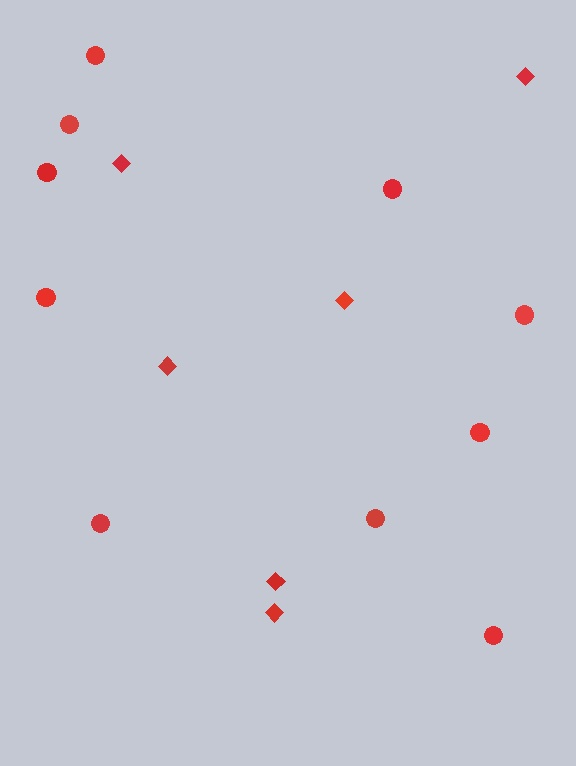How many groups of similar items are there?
There are 2 groups: one group of diamonds (6) and one group of circles (10).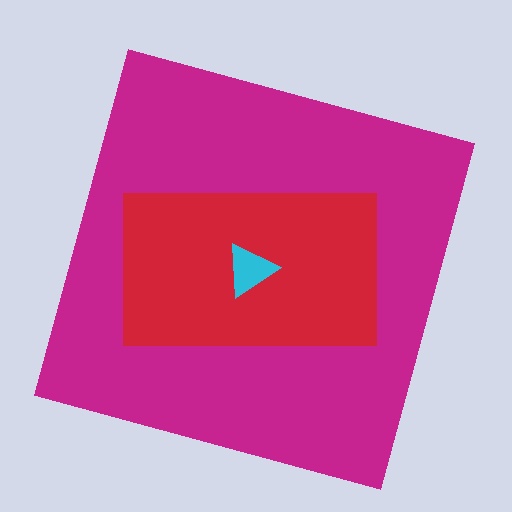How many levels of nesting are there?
3.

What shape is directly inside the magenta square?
The red rectangle.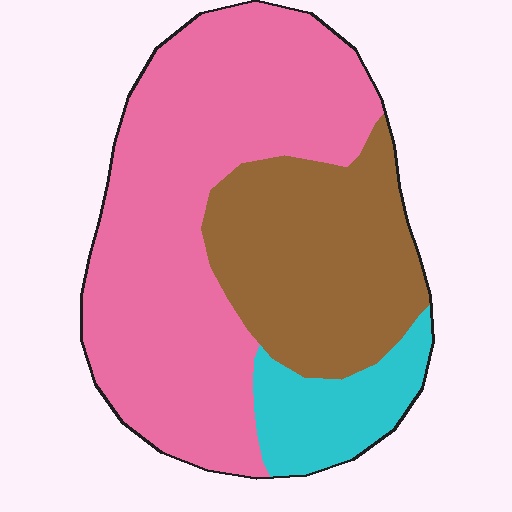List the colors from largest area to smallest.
From largest to smallest: pink, brown, cyan.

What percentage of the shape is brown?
Brown takes up about one third (1/3) of the shape.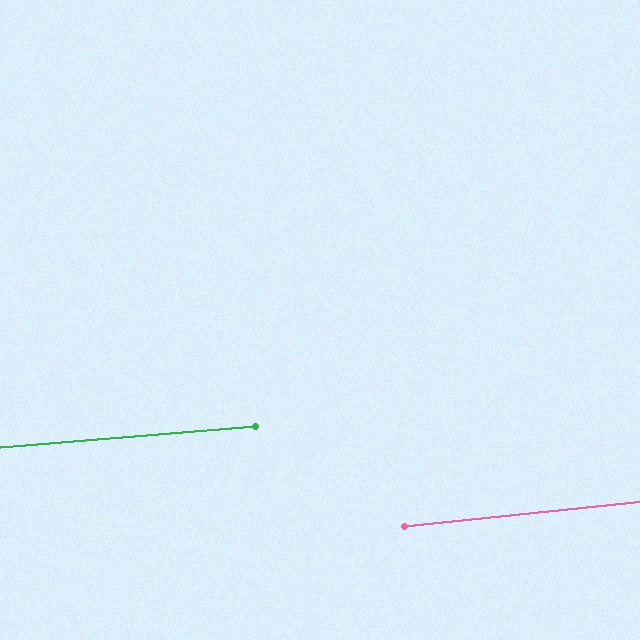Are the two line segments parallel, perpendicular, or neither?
Parallel — their directions differ by only 1.2°.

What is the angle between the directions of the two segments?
Approximately 1 degree.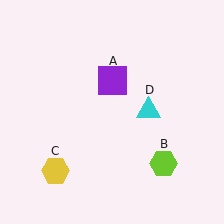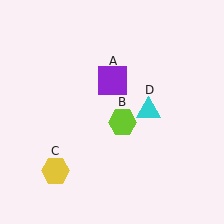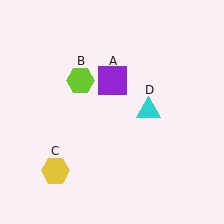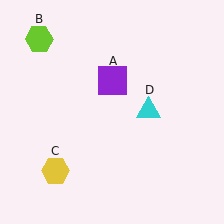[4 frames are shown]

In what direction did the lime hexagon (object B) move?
The lime hexagon (object B) moved up and to the left.